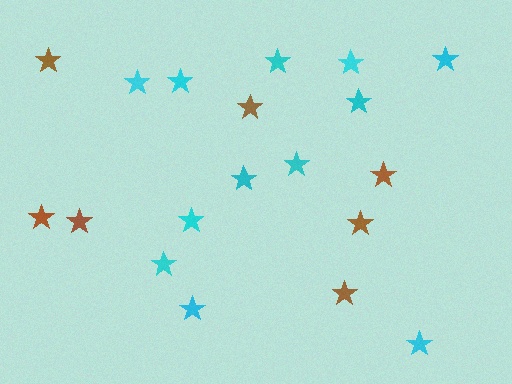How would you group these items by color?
There are 2 groups: one group of cyan stars (12) and one group of brown stars (7).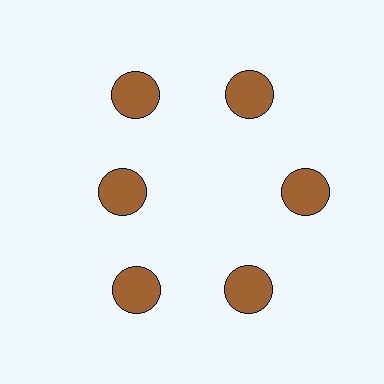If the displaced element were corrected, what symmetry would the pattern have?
It would have 6-fold rotational symmetry — the pattern would map onto itself every 60 degrees.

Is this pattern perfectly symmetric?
No. The 6 brown circles are arranged in a ring, but one element near the 9 o'clock position is pulled inward toward the center, breaking the 6-fold rotational symmetry.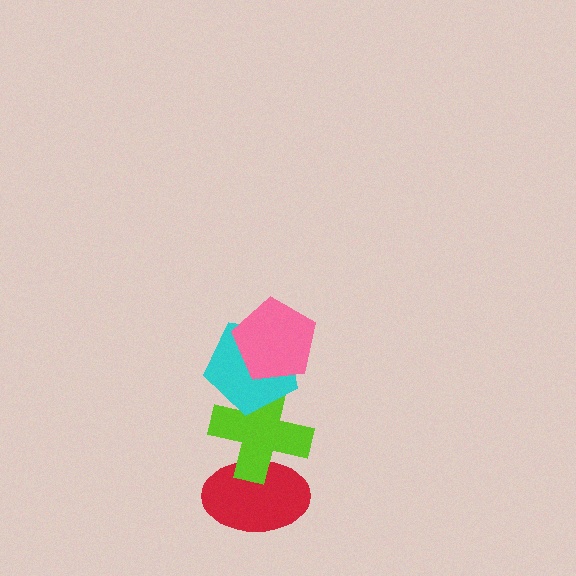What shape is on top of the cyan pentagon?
The pink pentagon is on top of the cyan pentagon.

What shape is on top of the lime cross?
The cyan pentagon is on top of the lime cross.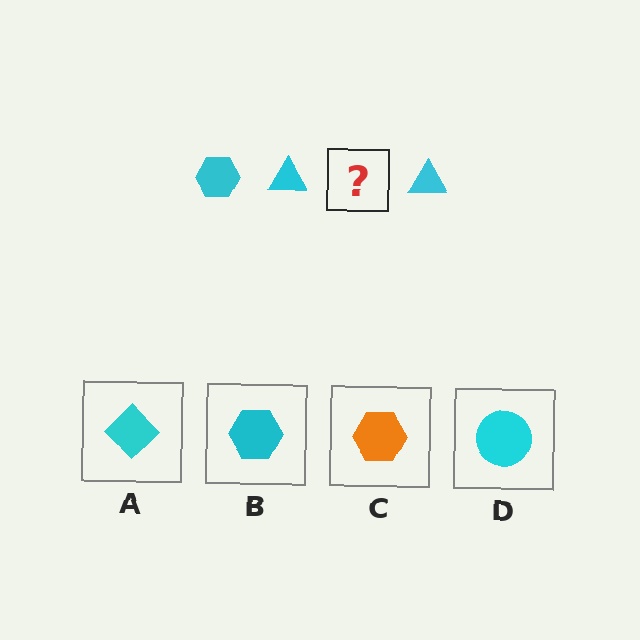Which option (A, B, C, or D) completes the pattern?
B.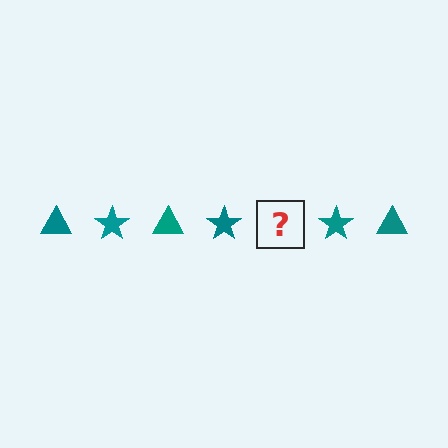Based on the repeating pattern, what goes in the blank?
The blank should be a teal triangle.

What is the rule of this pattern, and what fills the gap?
The rule is that the pattern cycles through triangle, star shapes in teal. The gap should be filled with a teal triangle.